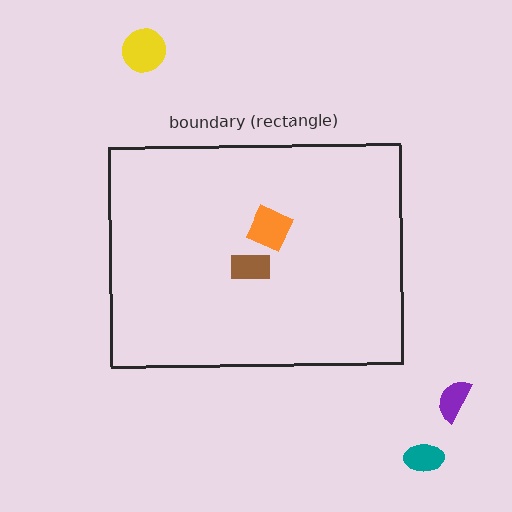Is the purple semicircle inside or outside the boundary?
Outside.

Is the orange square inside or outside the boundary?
Inside.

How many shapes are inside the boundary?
2 inside, 3 outside.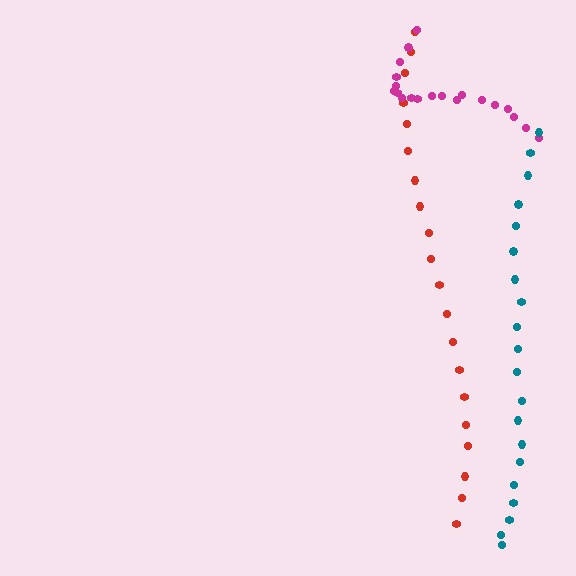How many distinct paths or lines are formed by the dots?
There are 3 distinct paths.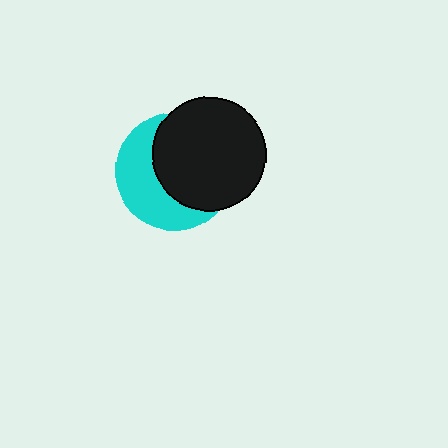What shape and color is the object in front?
The object in front is a black circle.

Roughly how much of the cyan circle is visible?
A small part of it is visible (roughly 43%).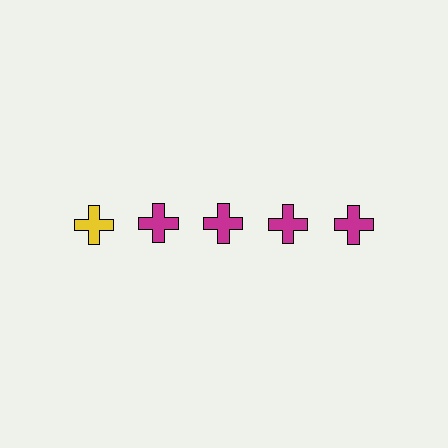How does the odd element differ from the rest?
It has a different color: yellow instead of magenta.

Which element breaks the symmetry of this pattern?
The yellow cross in the top row, leftmost column breaks the symmetry. All other shapes are magenta crosses.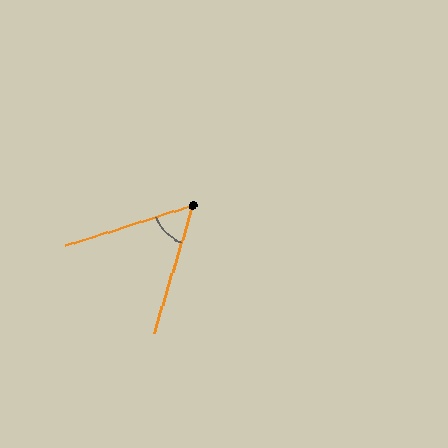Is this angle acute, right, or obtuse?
It is acute.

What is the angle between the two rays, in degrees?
Approximately 56 degrees.